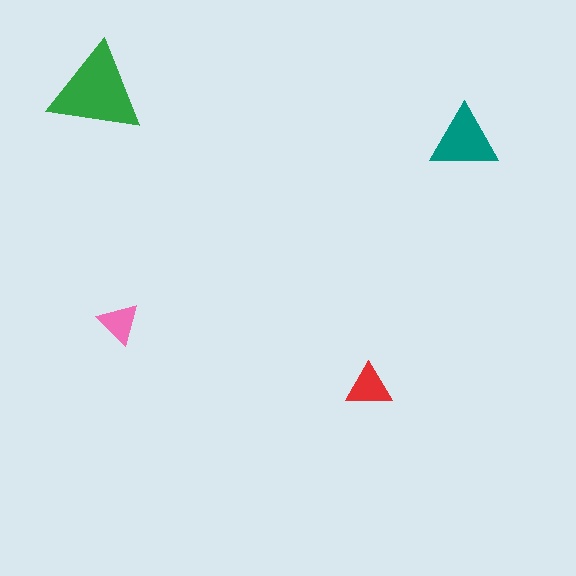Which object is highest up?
The green triangle is topmost.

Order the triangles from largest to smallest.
the green one, the teal one, the red one, the pink one.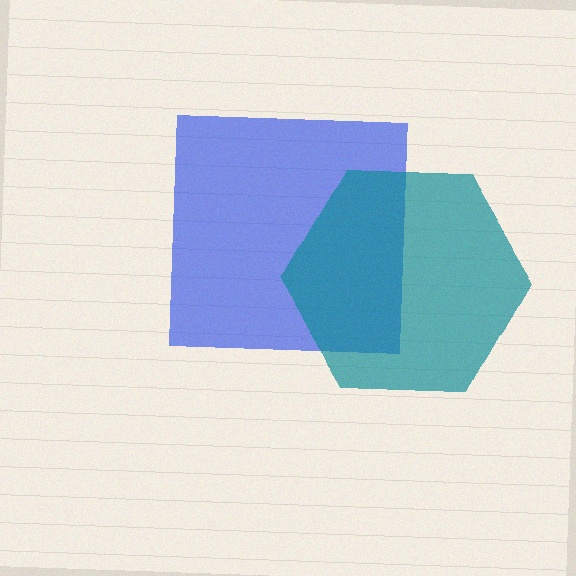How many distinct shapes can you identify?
There are 2 distinct shapes: a blue square, a teal hexagon.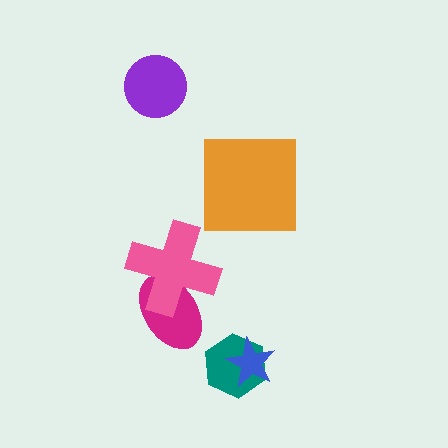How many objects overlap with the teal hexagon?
1 object overlaps with the teal hexagon.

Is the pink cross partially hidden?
No, no other shape covers it.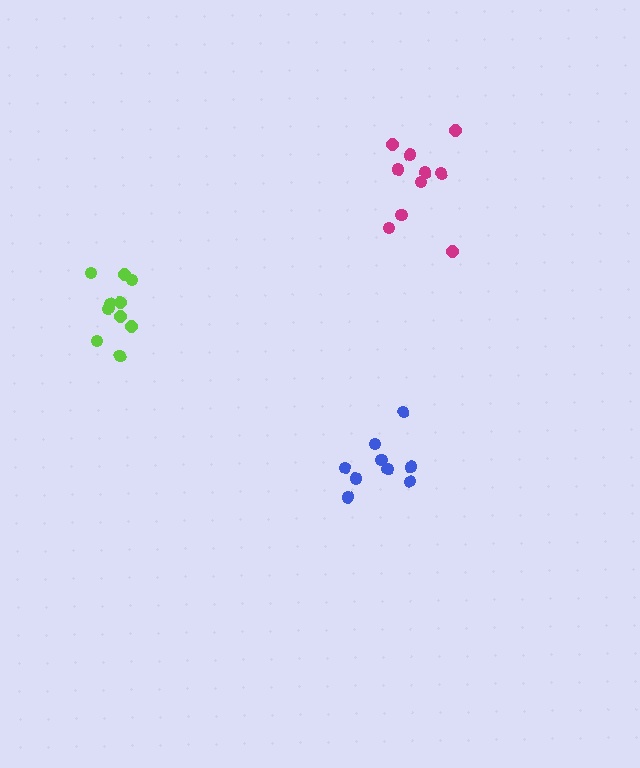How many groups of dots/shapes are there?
There are 3 groups.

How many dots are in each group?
Group 1: 10 dots, Group 2: 9 dots, Group 3: 10 dots (29 total).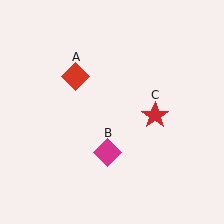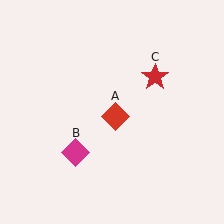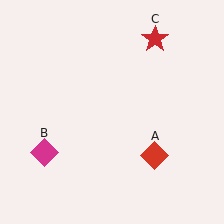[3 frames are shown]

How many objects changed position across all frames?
3 objects changed position: red diamond (object A), magenta diamond (object B), red star (object C).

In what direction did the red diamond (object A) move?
The red diamond (object A) moved down and to the right.